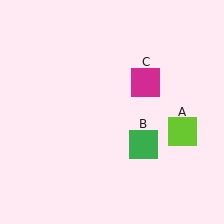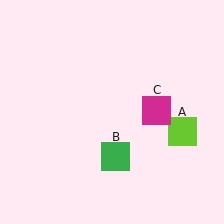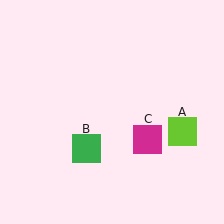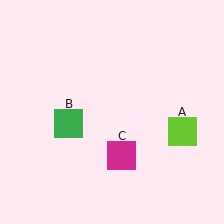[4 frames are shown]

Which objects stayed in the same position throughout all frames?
Lime square (object A) remained stationary.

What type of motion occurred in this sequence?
The green square (object B), magenta square (object C) rotated clockwise around the center of the scene.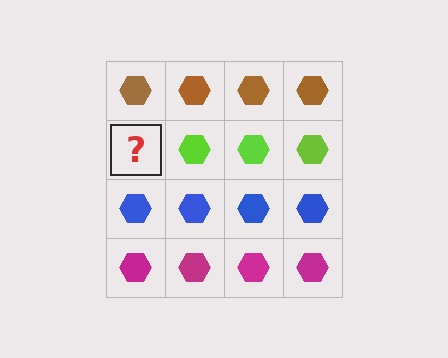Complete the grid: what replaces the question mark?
The question mark should be replaced with a lime hexagon.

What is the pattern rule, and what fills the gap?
The rule is that each row has a consistent color. The gap should be filled with a lime hexagon.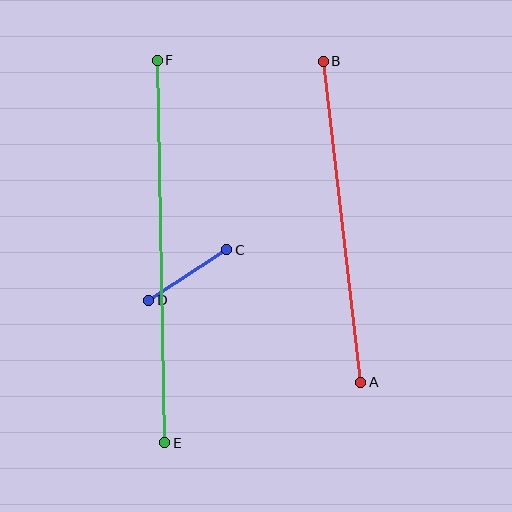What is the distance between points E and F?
The distance is approximately 383 pixels.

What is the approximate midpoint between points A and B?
The midpoint is at approximately (342, 222) pixels.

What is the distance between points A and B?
The distance is approximately 323 pixels.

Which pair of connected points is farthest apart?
Points E and F are farthest apart.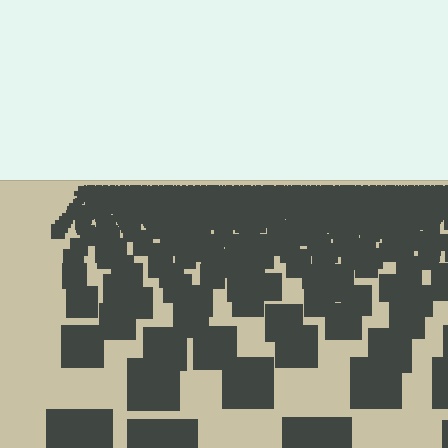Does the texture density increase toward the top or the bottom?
Density increases toward the top.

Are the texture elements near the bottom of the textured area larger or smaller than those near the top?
Larger. Near the bottom, elements are closer to the viewer and appear at a bigger on-screen size.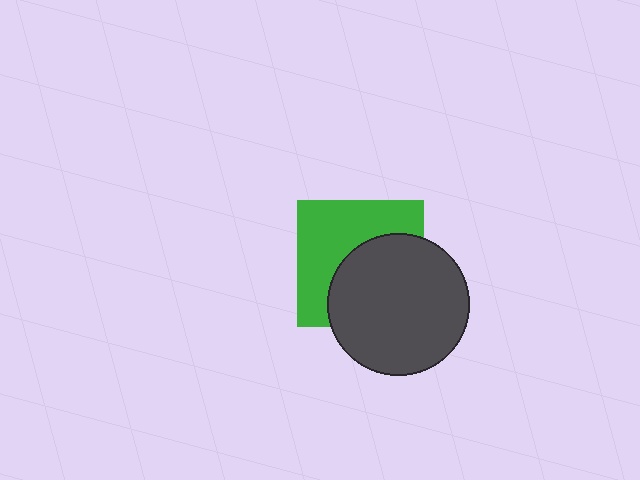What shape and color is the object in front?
The object in front is a dark gray circle.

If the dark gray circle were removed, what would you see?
You would see the complete green square.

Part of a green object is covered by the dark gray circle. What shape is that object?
It is a square.